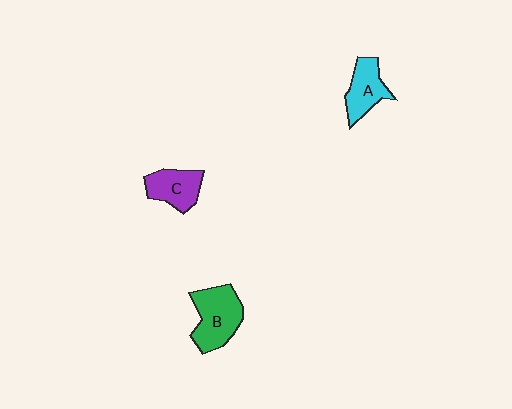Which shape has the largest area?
Shape B (green).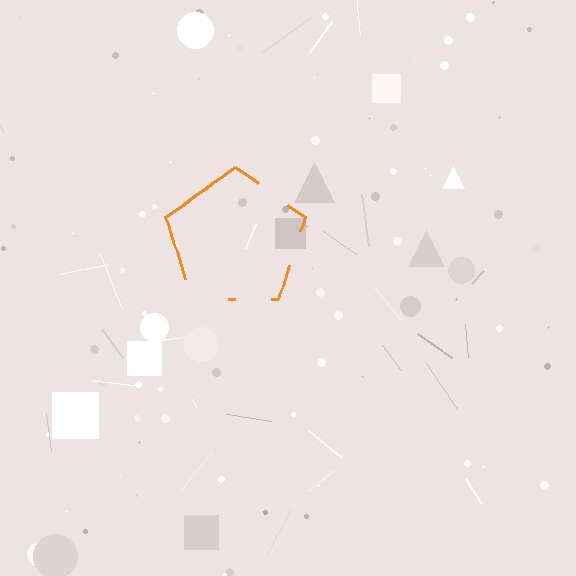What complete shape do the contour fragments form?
The contour fragments form a pentagon.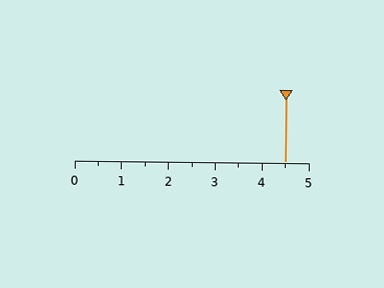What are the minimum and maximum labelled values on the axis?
The axis runs from 0 to 5.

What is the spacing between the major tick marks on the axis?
The major ticks are spaced 1 apart.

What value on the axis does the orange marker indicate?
The marker indicates approximately 4.5.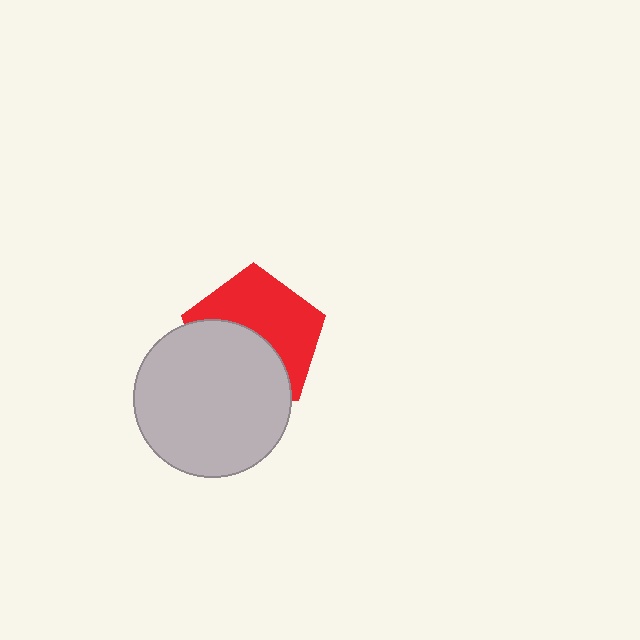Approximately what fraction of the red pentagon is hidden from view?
Roughly 47% of the red pentagon is hidden behind the light gray circle.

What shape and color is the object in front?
The object in front is a light gray circle.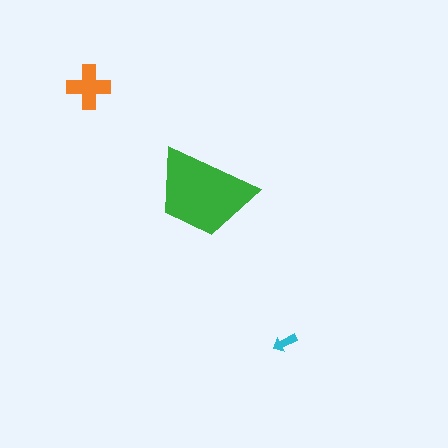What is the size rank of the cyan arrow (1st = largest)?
3rd.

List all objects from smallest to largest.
The cyan arrow, the orange cross, the green trapezoid.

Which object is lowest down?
The cyan arrow is bottommost.